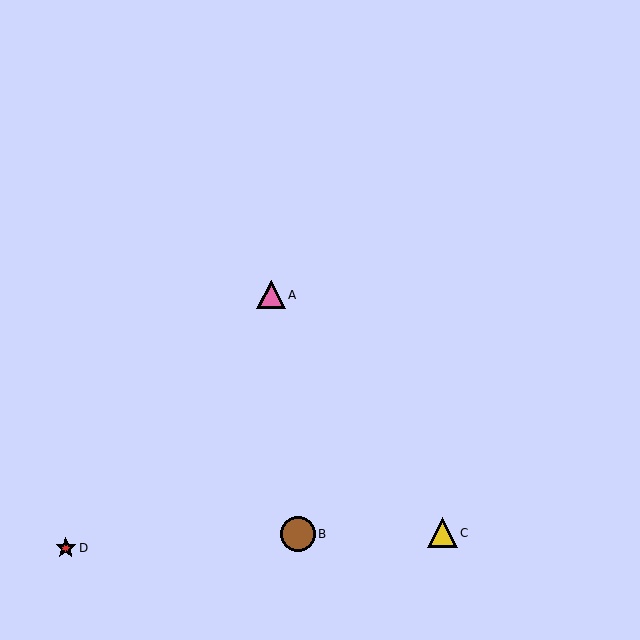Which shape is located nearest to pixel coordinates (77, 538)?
The red star (labeled D) at (66, 548) is nearest to that location.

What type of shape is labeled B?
Shape B is a brown circle.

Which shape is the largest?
The brown circle (labeled B) is the largest.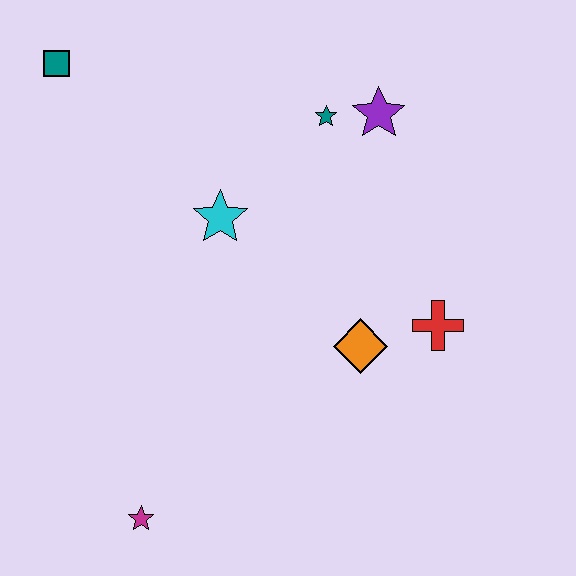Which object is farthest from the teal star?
The magenta star is farthest from the teal star.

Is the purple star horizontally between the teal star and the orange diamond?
No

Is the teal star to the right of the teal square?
Yes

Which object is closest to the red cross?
The orange diamond is closest to the red cross.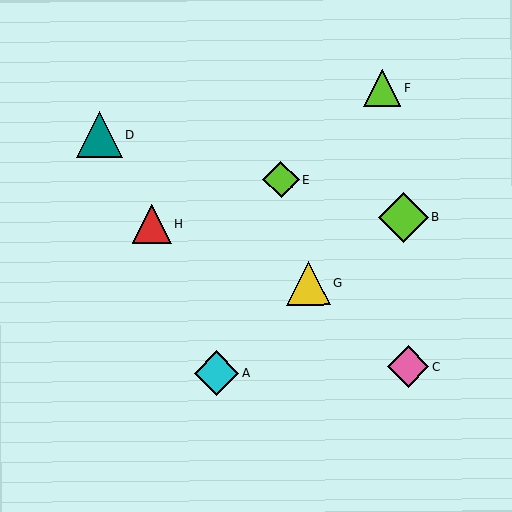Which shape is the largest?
The lime diamond (labeled B) is the largest.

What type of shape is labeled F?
Shape F is a lime triangle.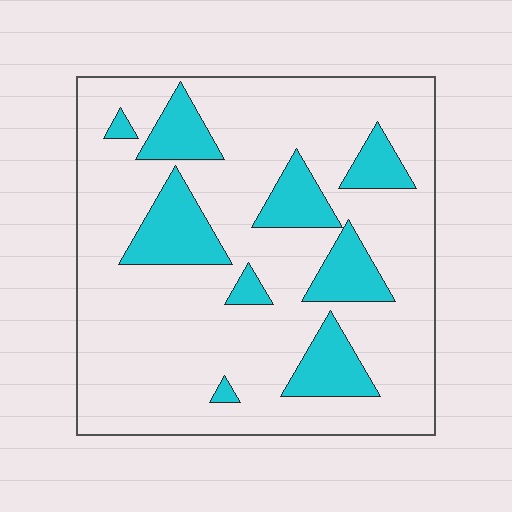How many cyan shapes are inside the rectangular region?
9.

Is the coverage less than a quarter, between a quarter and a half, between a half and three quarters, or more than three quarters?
Less than a quarter.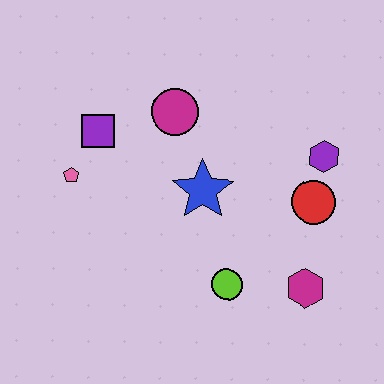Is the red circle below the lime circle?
No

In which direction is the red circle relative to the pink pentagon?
The red circle is to the right of the pink pentagon.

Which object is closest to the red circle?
The purple hexagon is closest to the red circle.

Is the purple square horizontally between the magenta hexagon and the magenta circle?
No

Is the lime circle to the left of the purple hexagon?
Yes